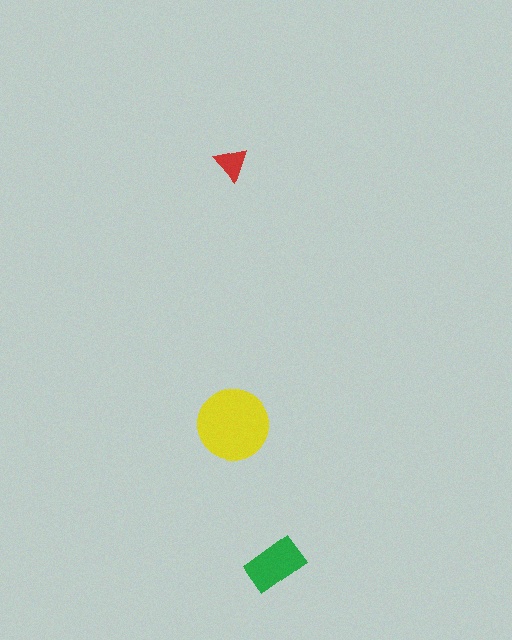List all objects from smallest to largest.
The red triangle, the green rectangle, the yellow circle.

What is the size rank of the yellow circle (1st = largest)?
1st.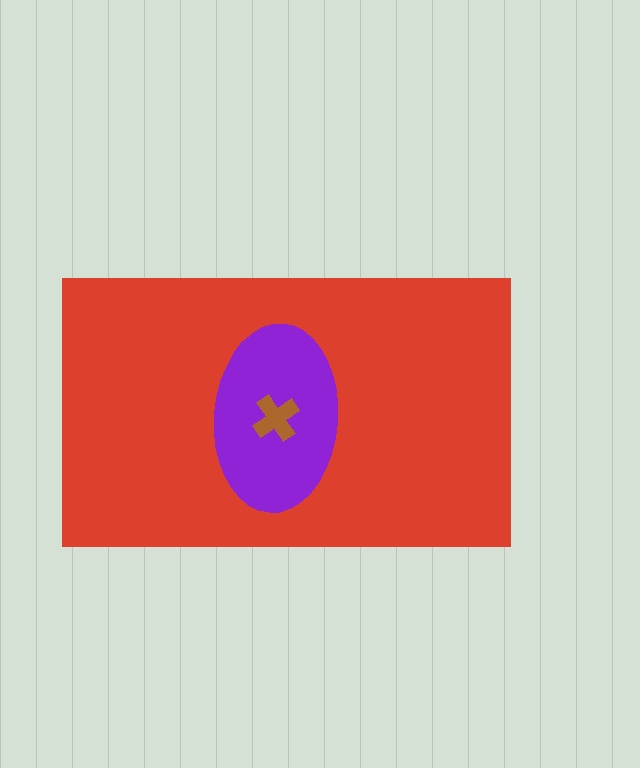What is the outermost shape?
The red rectangle.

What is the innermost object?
The brown cross.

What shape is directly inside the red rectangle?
The purple ellipse.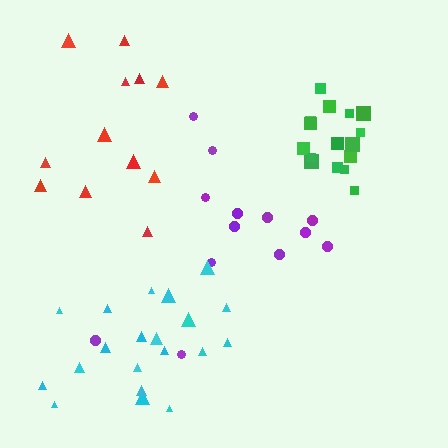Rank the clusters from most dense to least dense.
green, cyan, red, purple.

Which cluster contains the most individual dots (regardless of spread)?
Cyan (20).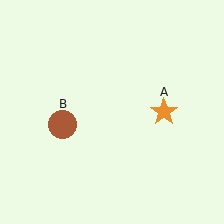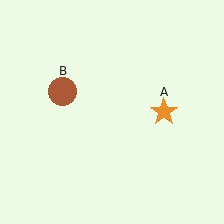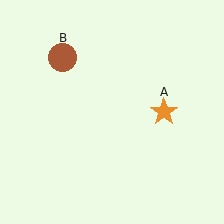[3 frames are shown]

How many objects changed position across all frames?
1 object changed position: brown circle (object B).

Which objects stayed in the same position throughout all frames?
Orange star (object A) remained stationary.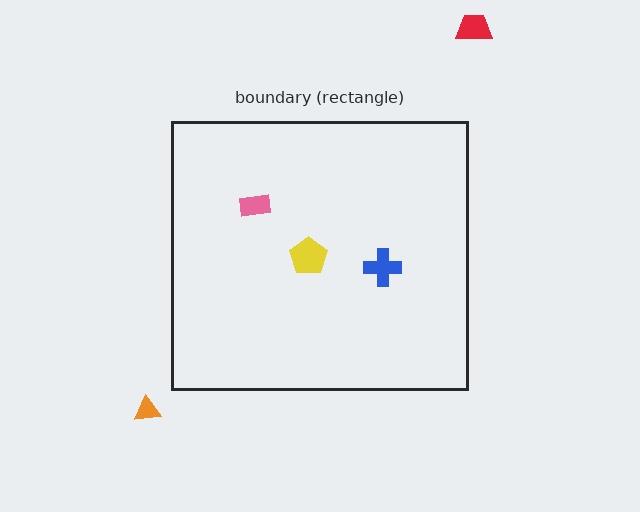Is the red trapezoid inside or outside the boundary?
Outside.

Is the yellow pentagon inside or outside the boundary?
Inside.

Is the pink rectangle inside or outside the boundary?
Inside.